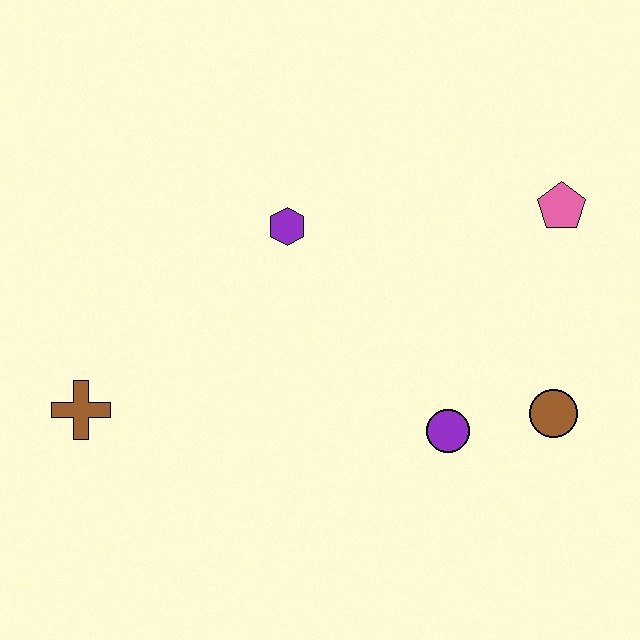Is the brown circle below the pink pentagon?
Yes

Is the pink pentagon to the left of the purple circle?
No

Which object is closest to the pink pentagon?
The brown circle is closest to the pink pentagon.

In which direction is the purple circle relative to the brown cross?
The purple circle is to the right of the brown cross.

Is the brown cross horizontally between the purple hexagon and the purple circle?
No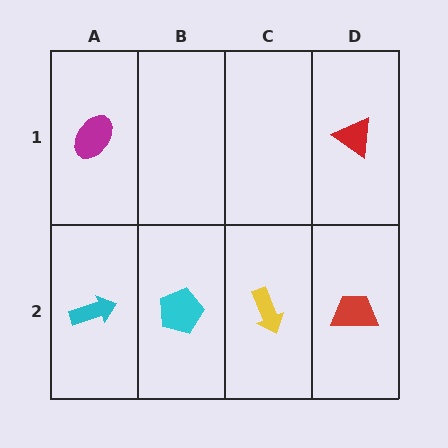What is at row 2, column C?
A yellow arrow.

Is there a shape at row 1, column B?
No, that cell is empty.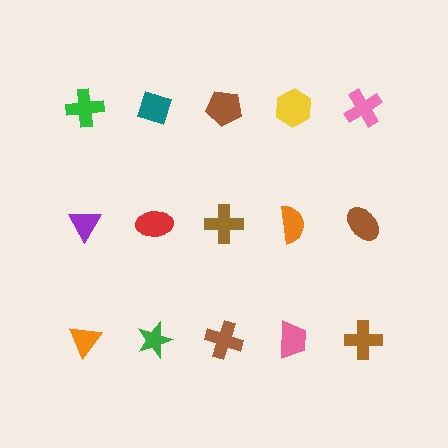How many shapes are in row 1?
5 shapes.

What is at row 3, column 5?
A brown cross.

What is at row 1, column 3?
A brown pentagon.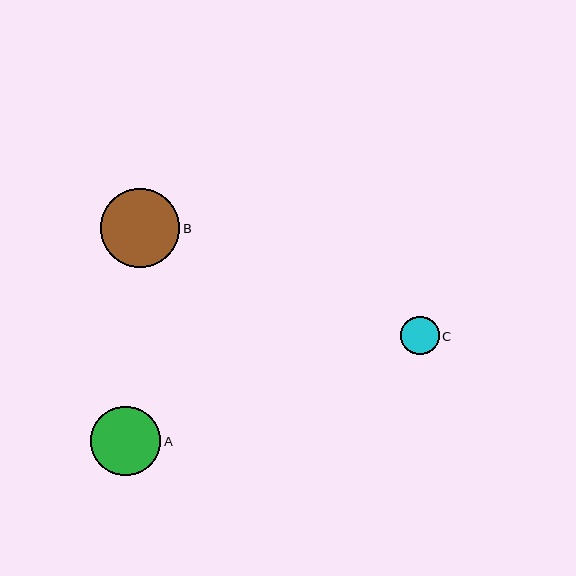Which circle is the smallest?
Circle C is the smallest with a size of approximately 38 pixels.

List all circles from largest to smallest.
From largest to smallest: B, A, C.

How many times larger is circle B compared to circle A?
Circle B is approximately 1.1 times the size of circle A.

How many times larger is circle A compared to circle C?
Circle A is approximately 1.8 times the size of circle C.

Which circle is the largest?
Circle B is the largest with a size of approximately 79 pixels.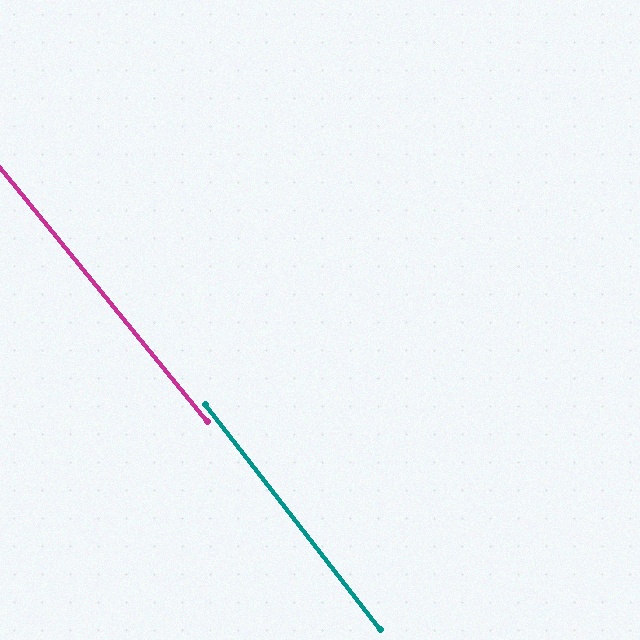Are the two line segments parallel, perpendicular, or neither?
Parallel — their directions differ by only 1.4°.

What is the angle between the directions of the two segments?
Approximately 1 degree.